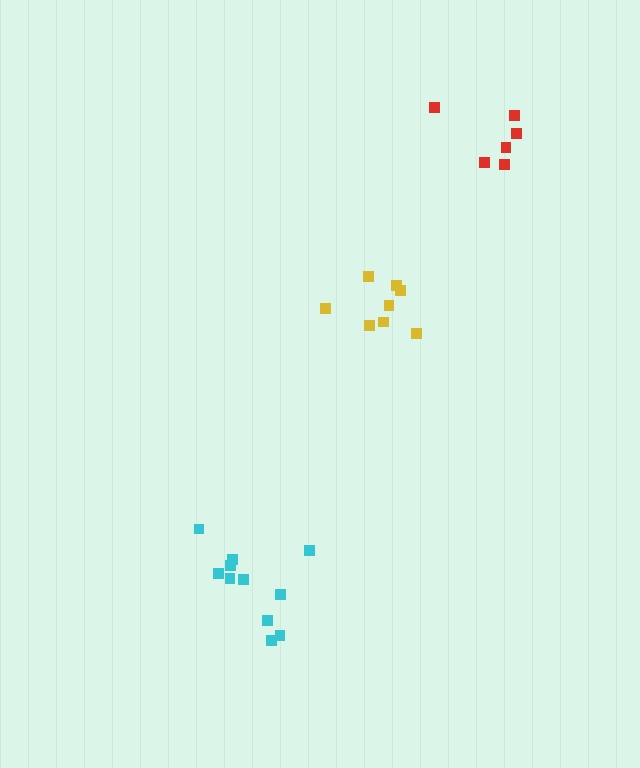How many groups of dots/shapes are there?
There are 3 groups.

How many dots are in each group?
Group 1: 11 dots, Group 2: 8 dots, Group 3: 6 dots (25 total).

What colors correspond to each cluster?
The clusters are colored: cyan, yellow, red.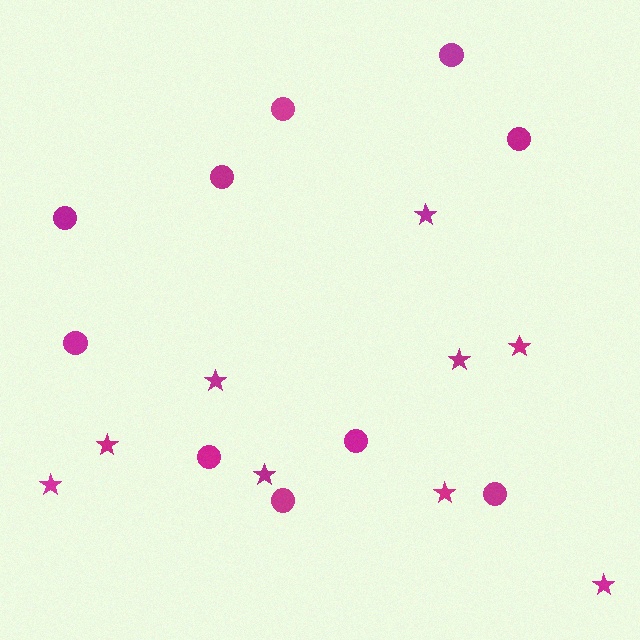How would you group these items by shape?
There are 2 groups: one group of circles (10) and one group of stars (9).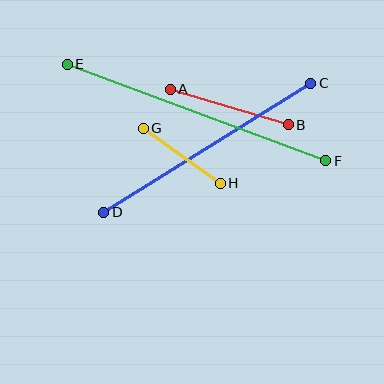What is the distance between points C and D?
The distance is approximately 244 pixels.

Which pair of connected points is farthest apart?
Points E and F are farthest apart.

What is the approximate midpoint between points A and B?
The midpoint is at approximately (229, 107) pixels.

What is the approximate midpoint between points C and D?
The midpoint is at approximately (207, 148) pixels.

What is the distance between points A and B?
The distance is approximately 123 pixels.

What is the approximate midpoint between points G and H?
The midpoint is at approximately (182, 156) pixels.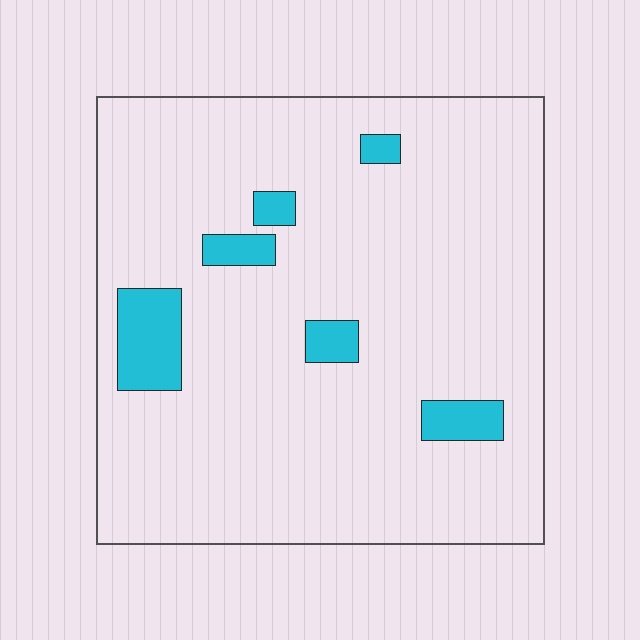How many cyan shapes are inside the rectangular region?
6.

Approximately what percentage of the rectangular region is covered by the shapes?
Approximately 10%.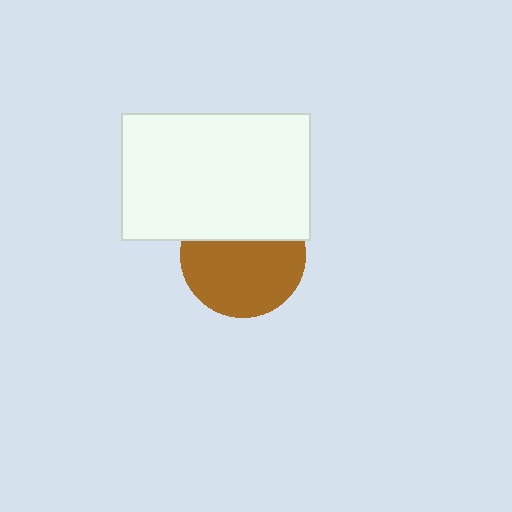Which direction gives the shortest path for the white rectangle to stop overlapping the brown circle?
Moving up gives the shortest separation.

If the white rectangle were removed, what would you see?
You would see the complete brown circle.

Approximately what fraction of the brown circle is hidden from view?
Roughly 36% of the brown circle is hidden behind the white rectangle.